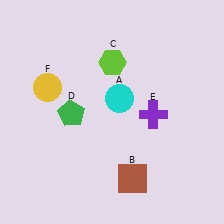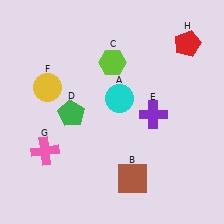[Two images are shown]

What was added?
A pink cross (G), a red pentagon (H) were added in Image 2.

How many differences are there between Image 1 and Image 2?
There are 2 differences between the two images.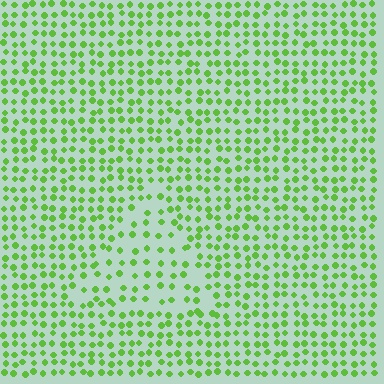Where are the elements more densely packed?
The elements are more densely packed outside the triangle boundary.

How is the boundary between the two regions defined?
The boundary is defined by a change in element density (approximately 1.7x ratio). All elements are the same color, size, and shape.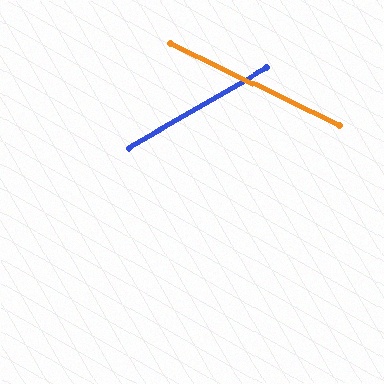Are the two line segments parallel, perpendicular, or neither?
Neither parallel nor perpendicular — they differ by about 56°.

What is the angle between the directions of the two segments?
Approximately 56 degrees.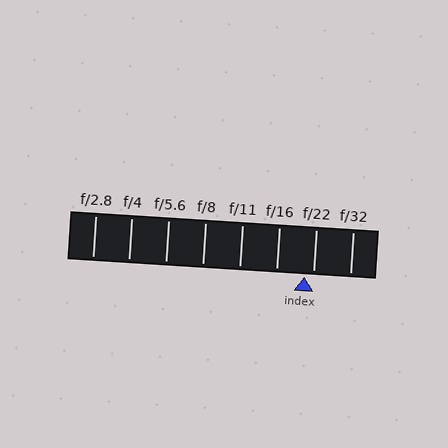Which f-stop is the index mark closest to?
The index mark is closest to f/22.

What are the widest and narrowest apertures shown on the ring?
The widest aperture shown is f/2.8 and the narrowest is f/32.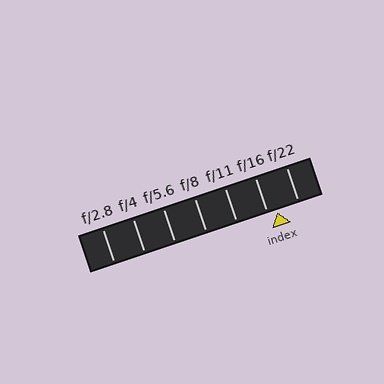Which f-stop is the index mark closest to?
The index mark is closest to f/16.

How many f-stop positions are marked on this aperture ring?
There are 7 f-stop positions marked.